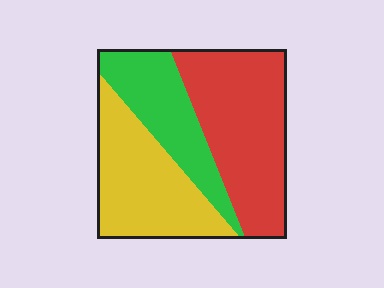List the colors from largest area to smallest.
From largest to smallest: red, yellow, green.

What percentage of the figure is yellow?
Yellow takes up about one third (1/3) of the figure.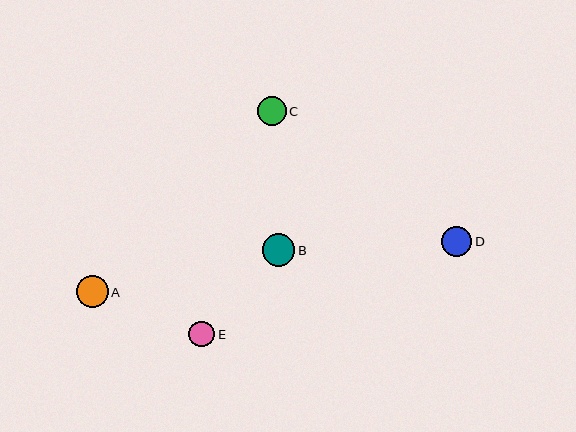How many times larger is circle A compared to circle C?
Circle A is approximately 1.1 times the size of circle C.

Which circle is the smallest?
Circle E is the smallest with a size of approximately 26 pixels.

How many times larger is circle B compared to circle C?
Circle B is approximately 1.1 times the size of circle C.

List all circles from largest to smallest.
From largest to smallest: B, A, D, C, E.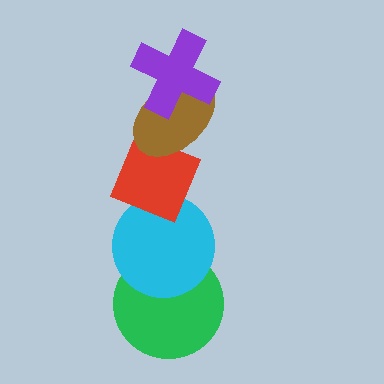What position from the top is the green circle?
The green circle is 5th from the top.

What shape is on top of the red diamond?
The brown ellipse is on top of the red diamond.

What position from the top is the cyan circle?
The cyan circle is 4th from the top.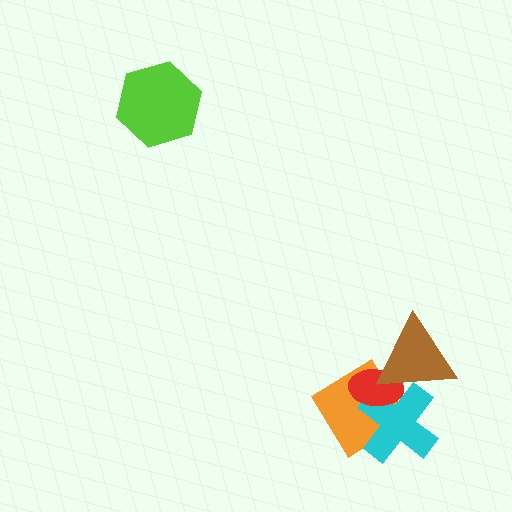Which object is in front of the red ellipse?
The brown triangle is in front of the red ellipse.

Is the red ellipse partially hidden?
Yes, it is partially covered by another shape.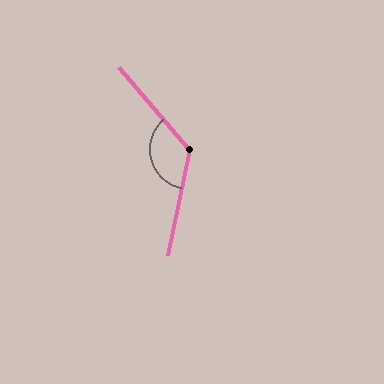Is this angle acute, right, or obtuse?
It is obtuse.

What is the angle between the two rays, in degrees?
Approximately 128 degrees.